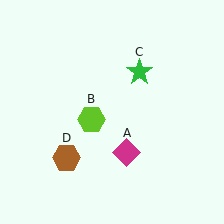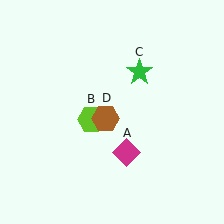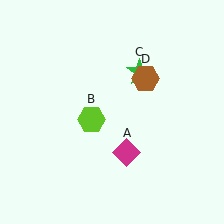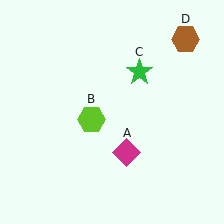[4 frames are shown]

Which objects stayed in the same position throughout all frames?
Magenta diamond (object A) and lime hexagon (object B) and green star (object C) remained stationary.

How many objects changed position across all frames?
1 object changed position: brown hexagon (object D).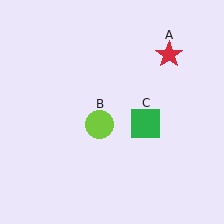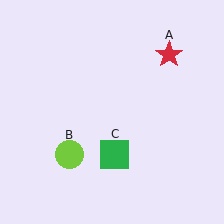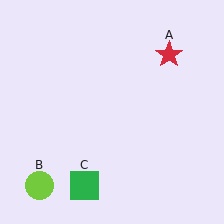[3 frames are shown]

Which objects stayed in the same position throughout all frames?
Red star (object A) remained stationary.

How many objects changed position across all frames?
2 objects changed position: lime circle (object B), green square (object C).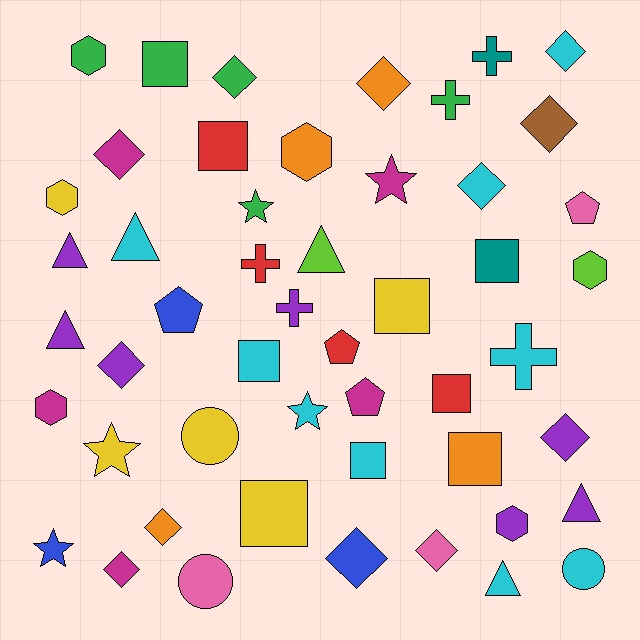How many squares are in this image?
There are 9 squares.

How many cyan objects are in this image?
There are 9 cyan objects.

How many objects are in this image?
There are 50 objects.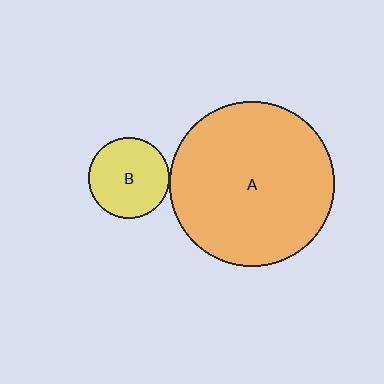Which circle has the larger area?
Circle A (orange).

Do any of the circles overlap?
No, none of the circles overlap.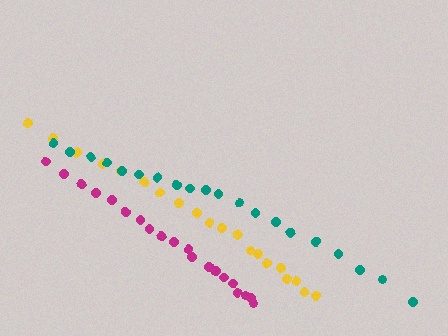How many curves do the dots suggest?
There are 3 distinct paths.